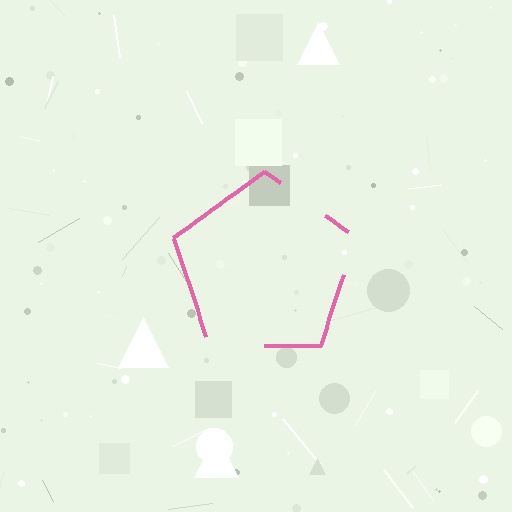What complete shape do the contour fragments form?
The contour fragments form a pentagon.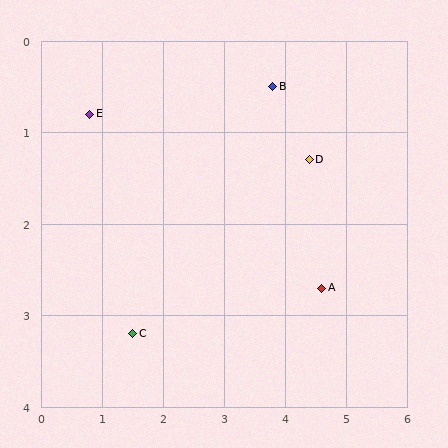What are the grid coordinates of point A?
Point A is at approximately (4.6, 2.7).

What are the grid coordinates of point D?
Point D is at approximately (4.4, 1.3).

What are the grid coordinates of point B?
Point B is at approximately (3.8, 0.5).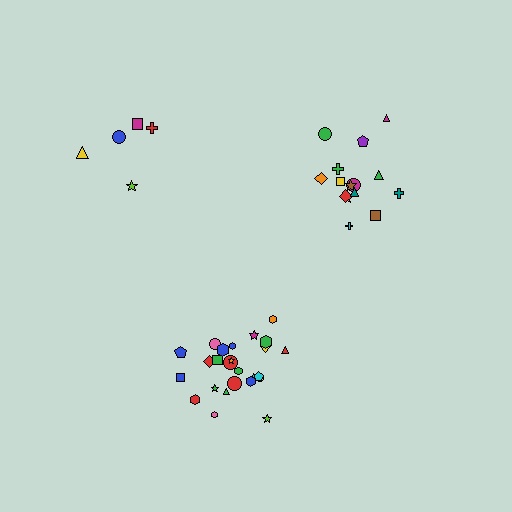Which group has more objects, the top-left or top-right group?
The top-right group.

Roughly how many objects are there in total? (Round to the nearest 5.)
Roughly 45 objects in total.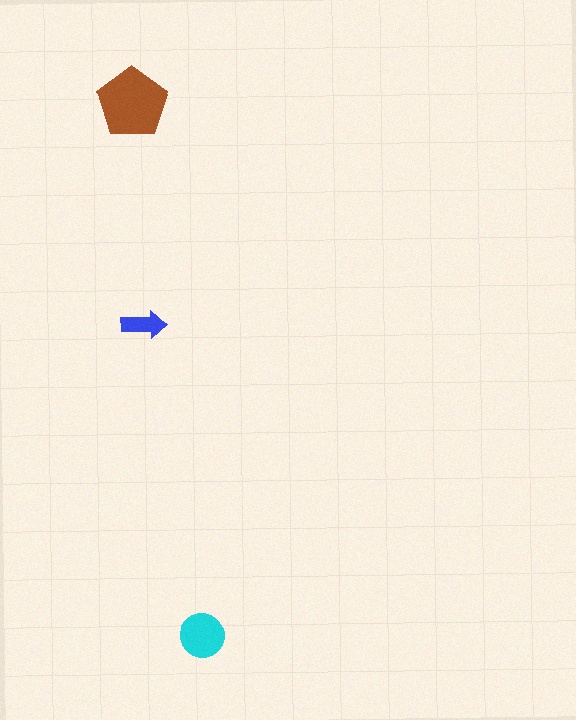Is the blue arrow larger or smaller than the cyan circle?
Smaller.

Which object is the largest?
The brown pentagon.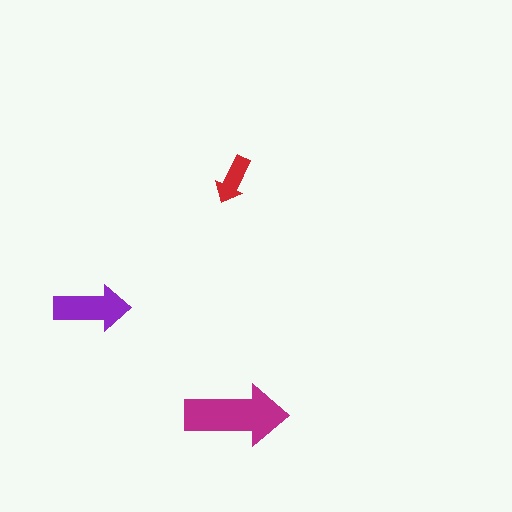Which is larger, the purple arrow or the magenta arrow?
The magenta one.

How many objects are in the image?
There are 3 objects in the image.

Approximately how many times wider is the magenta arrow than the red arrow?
About 2 times wider.